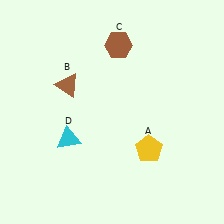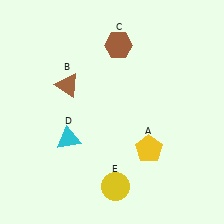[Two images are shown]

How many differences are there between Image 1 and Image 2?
There is 1 difference between the two images.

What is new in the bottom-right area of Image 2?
A yellow circle (E) was added in the bottom-right area of Image 2.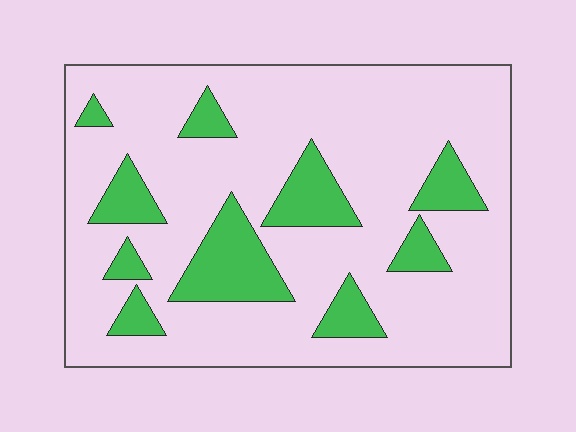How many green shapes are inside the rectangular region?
10.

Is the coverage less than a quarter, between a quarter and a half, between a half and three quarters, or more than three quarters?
Less than a quarter.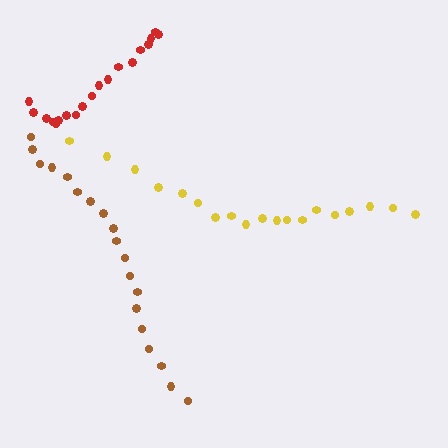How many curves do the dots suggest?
There are 3 distinct paths.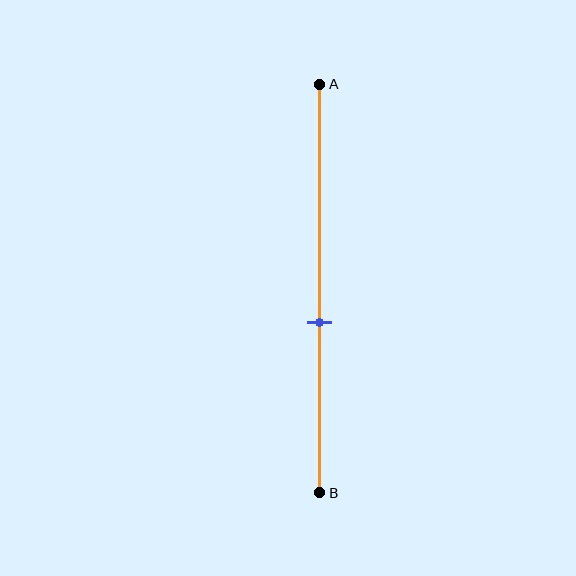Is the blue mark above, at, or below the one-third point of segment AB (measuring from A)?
The blue mark is below the one-third point of segment AB.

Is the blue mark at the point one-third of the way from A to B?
No, the mark is at about 60% from A, not at the 33% one-third point.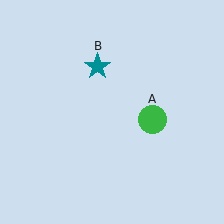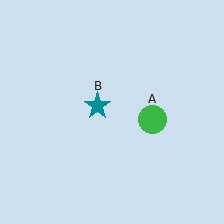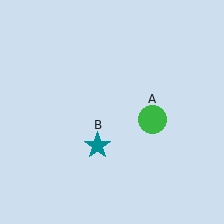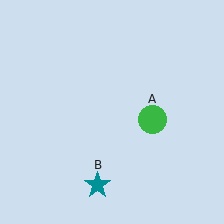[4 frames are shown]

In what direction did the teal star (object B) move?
The teal star (object B) moved down.